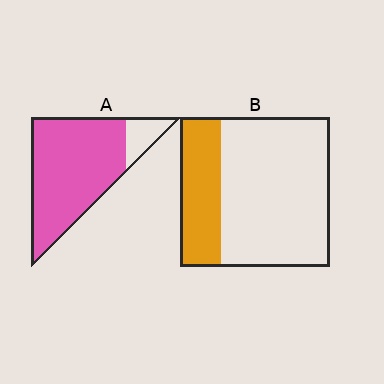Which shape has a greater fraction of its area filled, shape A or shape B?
Shape A.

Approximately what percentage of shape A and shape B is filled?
A is approximately 85% and B is approximately 25%.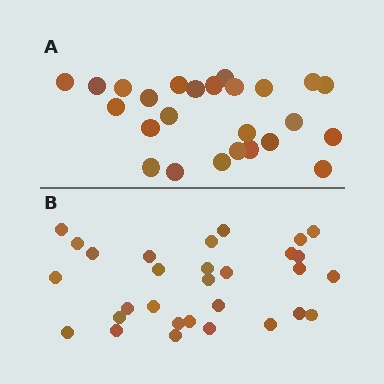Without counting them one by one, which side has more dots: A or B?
Region B (the bottom region) has more dots.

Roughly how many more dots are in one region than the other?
Region B has about 5 more dots than region A.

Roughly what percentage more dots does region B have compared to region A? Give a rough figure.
About 20% more.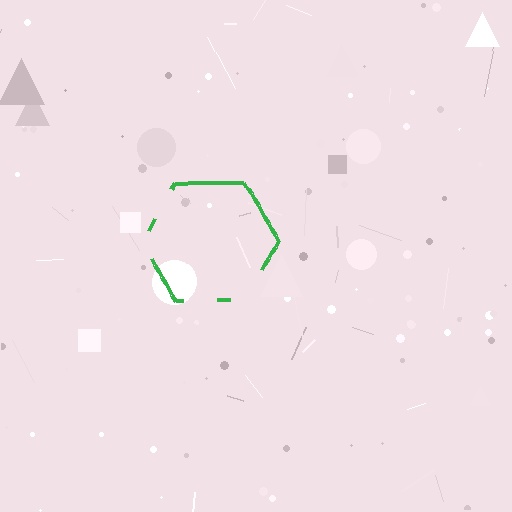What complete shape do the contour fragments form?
The contour fragments form a hexagon.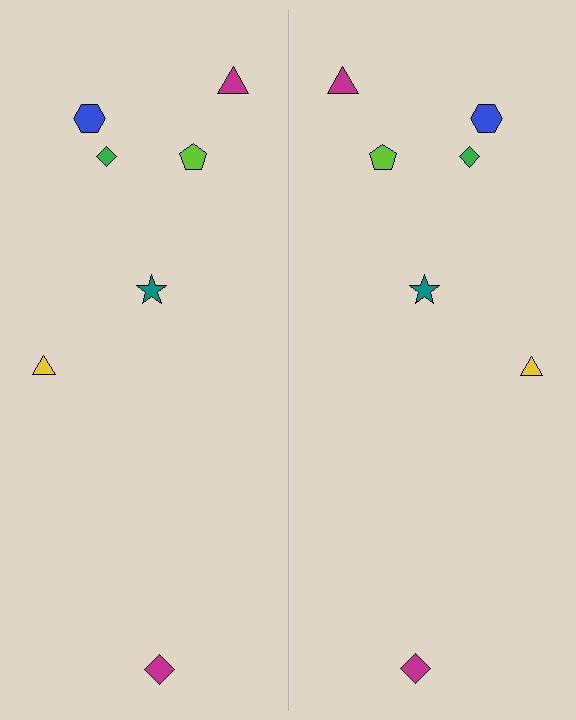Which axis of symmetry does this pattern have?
The pattern has a vertical axis of symmetry running through the center of the image.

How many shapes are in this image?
There are 14 shapes in this image.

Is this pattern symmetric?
Yes, this pattern has bilateral (reflection) symmetry.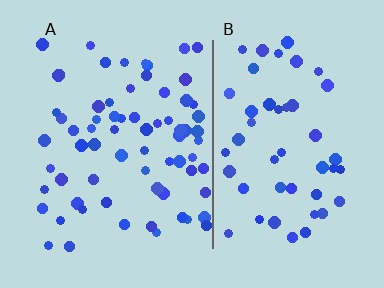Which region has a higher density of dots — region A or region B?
A (the left).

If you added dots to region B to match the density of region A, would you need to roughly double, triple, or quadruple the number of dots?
Approximately double.